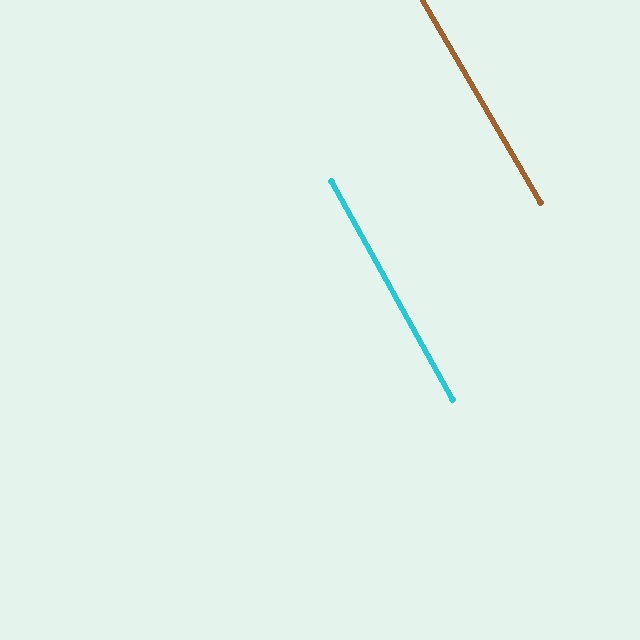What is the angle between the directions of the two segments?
Approximately 1 degree.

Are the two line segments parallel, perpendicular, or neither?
Parallel — their directions differ by only 1.2°.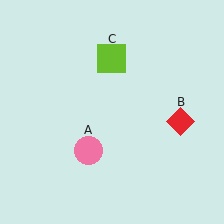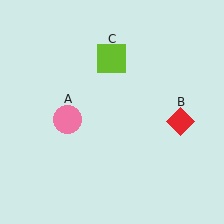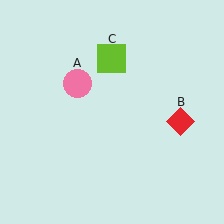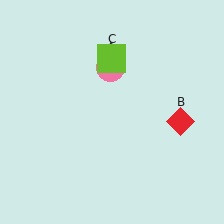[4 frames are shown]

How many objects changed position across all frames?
1 object changed position: pink circle (object A).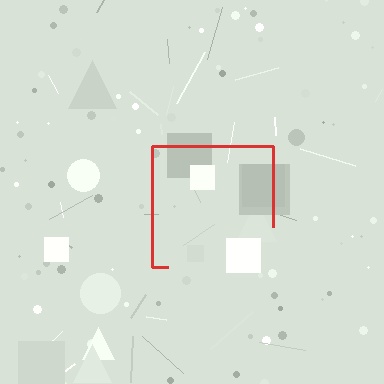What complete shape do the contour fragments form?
The contour fragments form a square.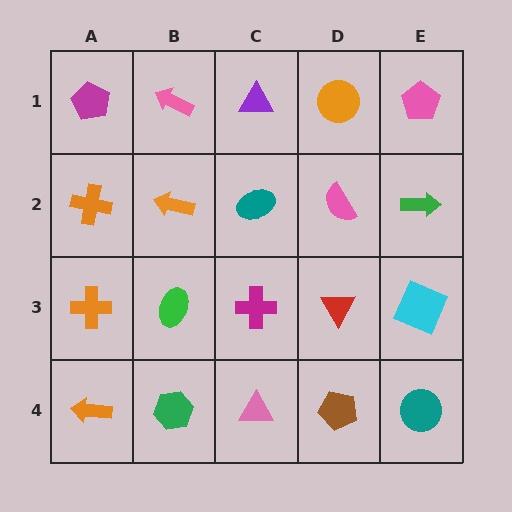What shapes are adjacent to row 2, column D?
An orange circle (row 1, column D), a red triangle (row 3, column D), a teal ellipse (row 2, column C), a green arrow (row 2, column E).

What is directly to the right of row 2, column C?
A pink semicircle.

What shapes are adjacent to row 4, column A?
An orange cross (row 3, column A), a green hexagon (row 4, column B).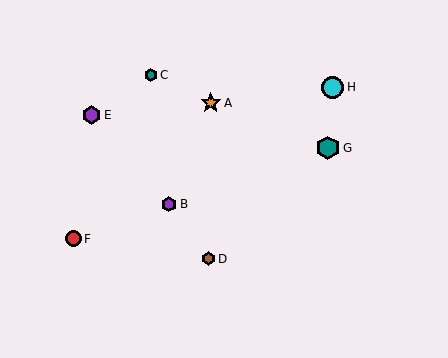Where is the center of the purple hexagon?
The center of the purple hexagon is at (91, 115).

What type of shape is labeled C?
Shape C is a teal hexagon.